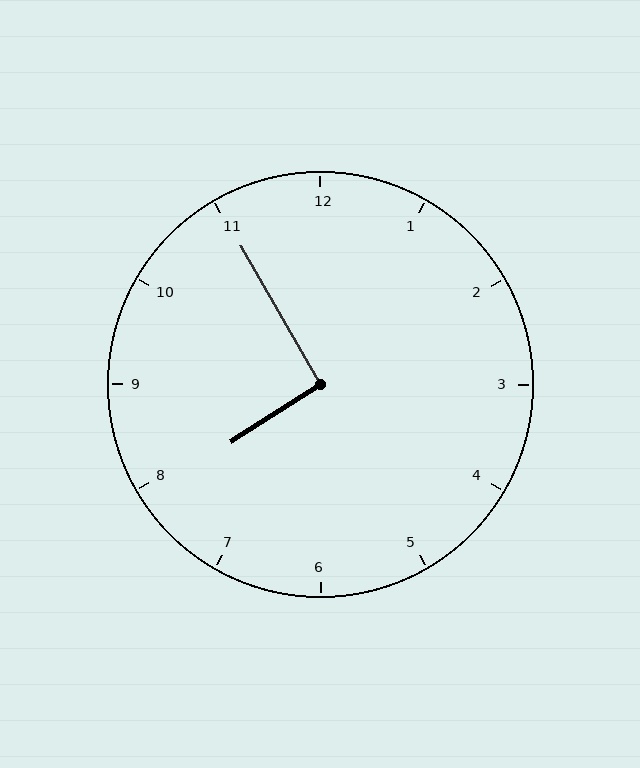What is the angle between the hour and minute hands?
Approximately 92 degrees.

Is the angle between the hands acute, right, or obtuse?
It is right.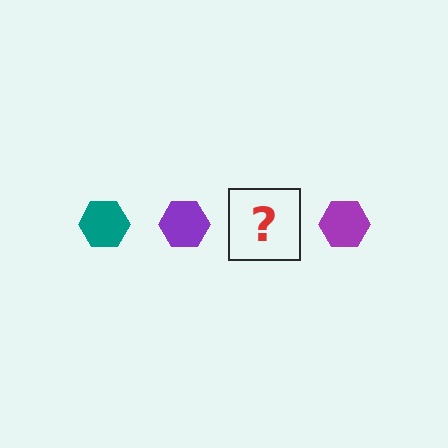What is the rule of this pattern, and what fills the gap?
The rule is that the pattern cycles through teal, purple hexagons. The gap should be filled with a teal hexagon.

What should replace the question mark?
The question mark should be replaced with a teal hexagon.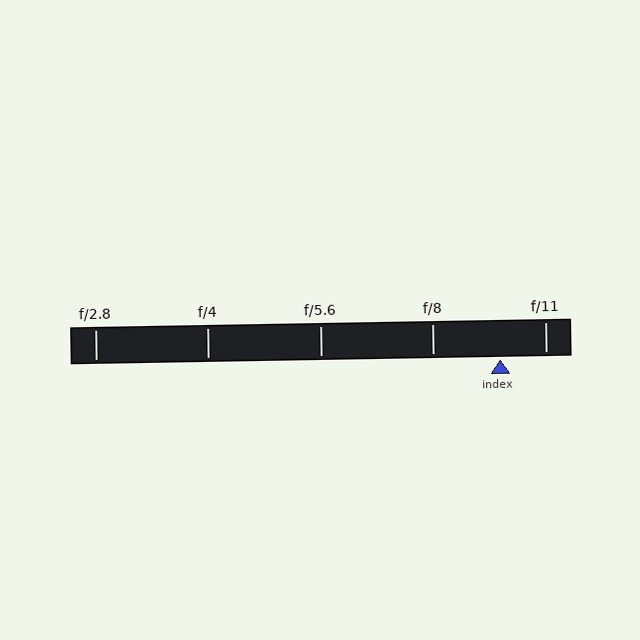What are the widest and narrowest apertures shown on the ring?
The widest aperture shown is f/2.8 and the narrowest is f/11.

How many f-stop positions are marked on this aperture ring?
There are 5 f-stop positions marked.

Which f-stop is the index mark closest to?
The index mark is closest to f/11.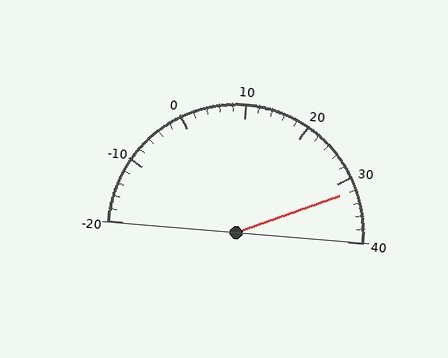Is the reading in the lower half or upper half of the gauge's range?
The reading is in the upper half of the range (-20 to 40).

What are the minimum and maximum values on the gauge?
The gauge ranges from -20 to 40.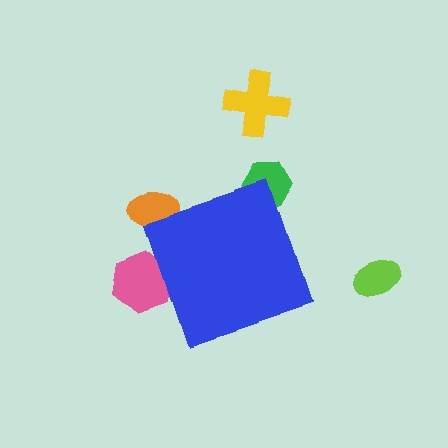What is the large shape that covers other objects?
A blue diamond.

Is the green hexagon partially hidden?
Yes, the green hexagon is partially hidden behind the blue diamond.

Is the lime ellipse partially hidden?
No, the lime ellipse is fully visible.